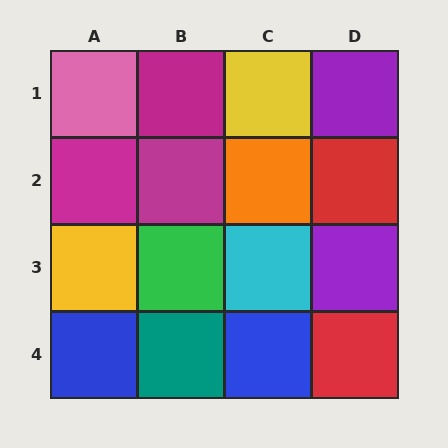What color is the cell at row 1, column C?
Yellow.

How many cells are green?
1 cell is green.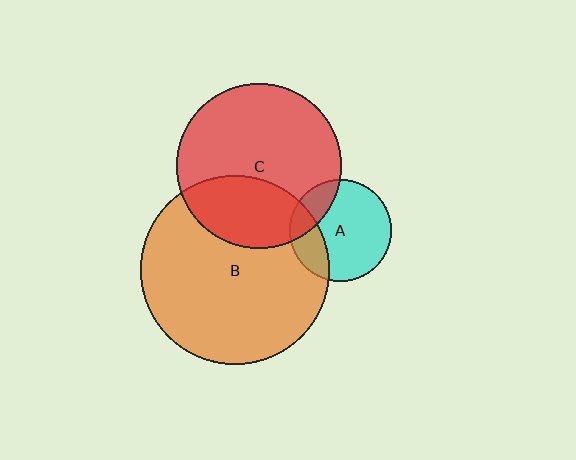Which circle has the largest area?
Circle B (orange).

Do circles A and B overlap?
Yes.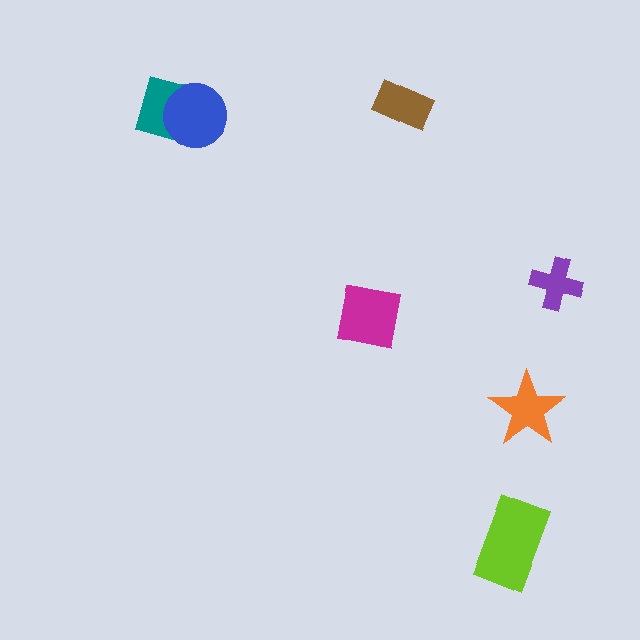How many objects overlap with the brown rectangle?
0 objects overlap with the brown rectangle.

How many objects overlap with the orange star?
0 objects overlap with the orange star.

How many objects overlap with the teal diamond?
1 object overlaps with the teal diamond.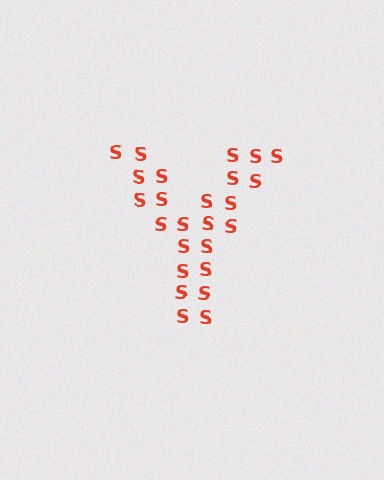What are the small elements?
The small elements are letter S's.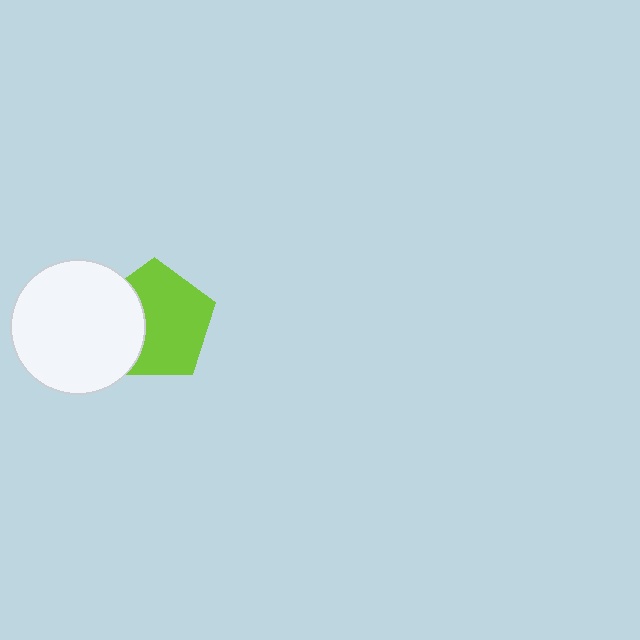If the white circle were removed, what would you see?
You would see the complete lime pentagon.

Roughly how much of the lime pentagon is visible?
Most of it is visible (roughly 67%).